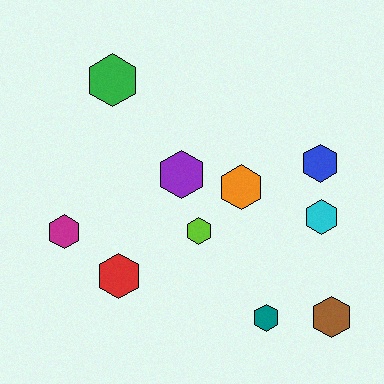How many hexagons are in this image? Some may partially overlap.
There are 10 hexagons.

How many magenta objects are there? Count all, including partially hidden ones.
There is 1 magenta object.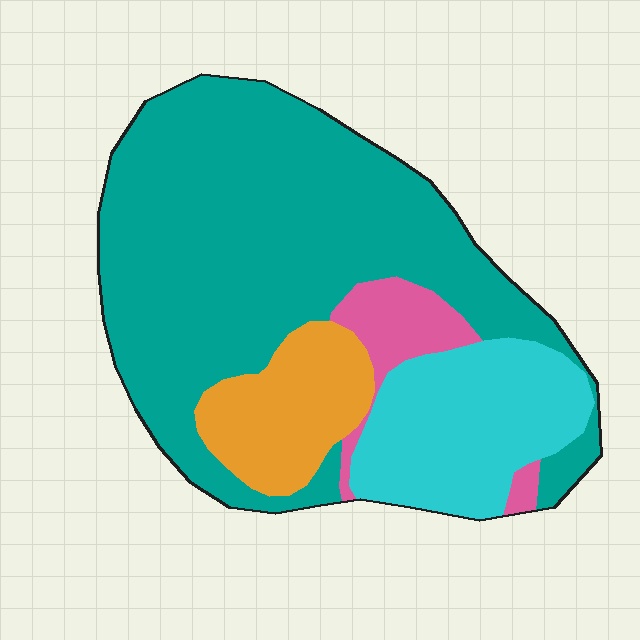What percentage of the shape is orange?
Orange covers about 15% of the shape.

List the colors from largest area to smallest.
From largest to smallest: teal, cyan, orange, pink.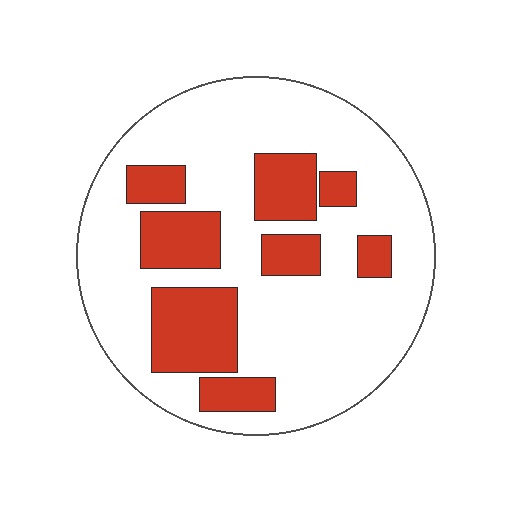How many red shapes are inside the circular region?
8.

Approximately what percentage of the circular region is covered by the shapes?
Approximately 25%.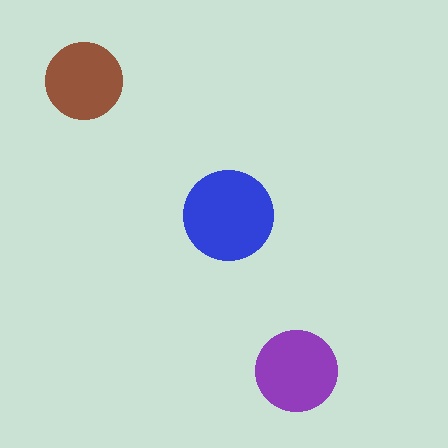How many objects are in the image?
There are 3 objects in the image.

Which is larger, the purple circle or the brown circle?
The purple one.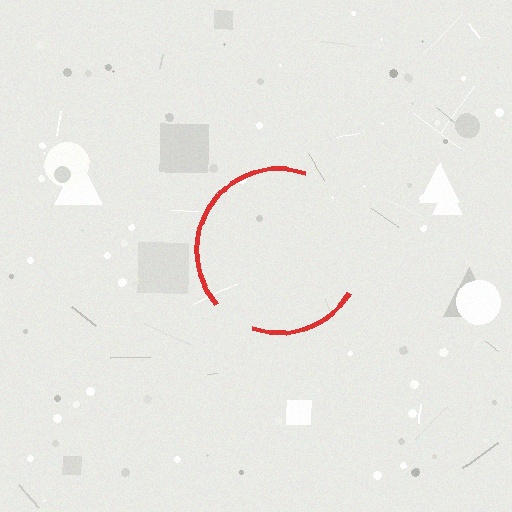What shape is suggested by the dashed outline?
The dashed outline suggests a circle.